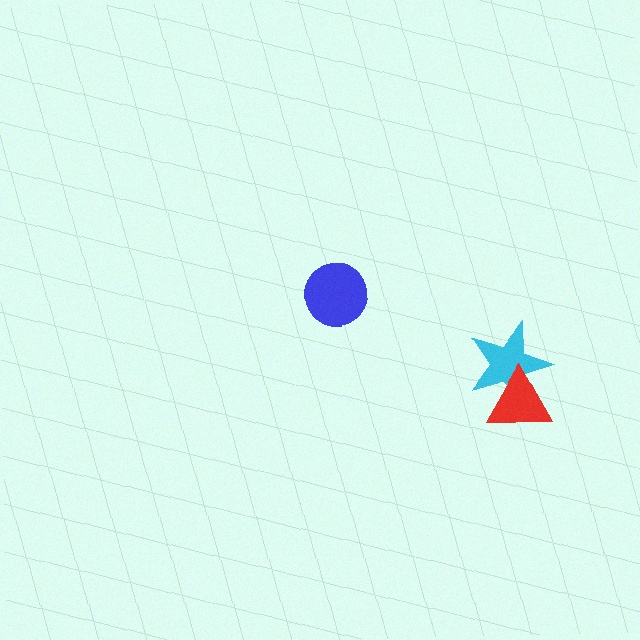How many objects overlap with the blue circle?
0 objects overlap with the blue circle.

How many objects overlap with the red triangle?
1 object overlaps with the red triangle.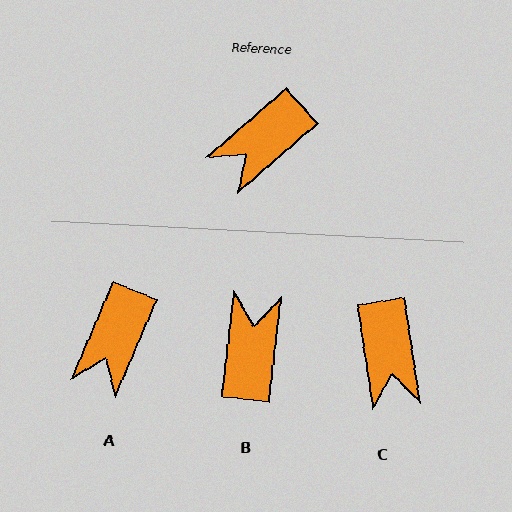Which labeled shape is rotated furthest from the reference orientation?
B, about 138 degrees away.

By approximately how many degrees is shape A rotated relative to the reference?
Approximately 26 degrees counter-clockwise.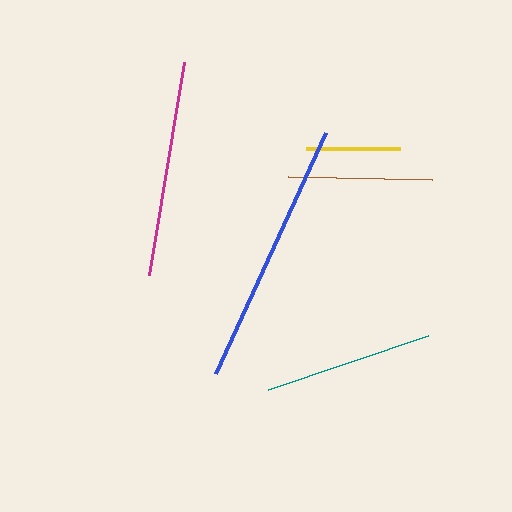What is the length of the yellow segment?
The yellow segment is approximately 95 pixels long.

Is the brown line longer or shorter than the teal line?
The teal line is longer than the brown line.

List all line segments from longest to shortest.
From longest to shortest: blue, magenta, teal, brown, yellow.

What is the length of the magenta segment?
The magenta segment is approximately 216 pixels long.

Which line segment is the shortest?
The yellow line is the shortest at approximately 95 pixels.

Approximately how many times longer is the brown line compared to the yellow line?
The brown line is approximately 1.5 times the length of the yellow line.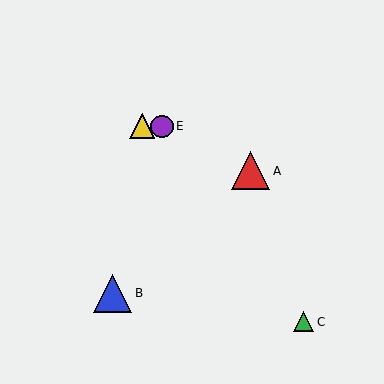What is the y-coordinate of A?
Object A is at y≈171.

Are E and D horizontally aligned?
Yes, both are at y≈126.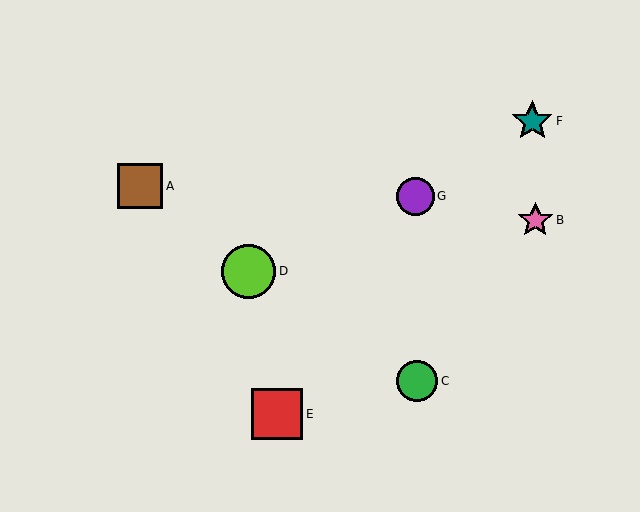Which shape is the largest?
The lime circle (labeled D) is the largest.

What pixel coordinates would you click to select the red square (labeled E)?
Click at (277, 414) to select the red square E.